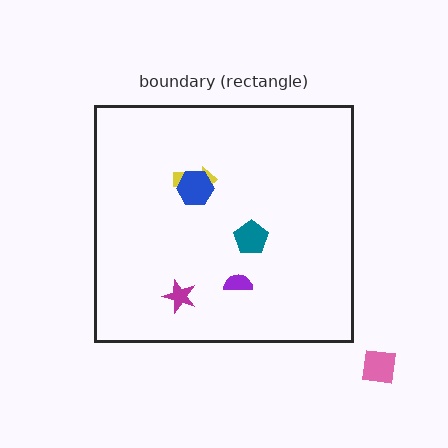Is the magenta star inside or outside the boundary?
Inside.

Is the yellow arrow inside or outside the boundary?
Inside.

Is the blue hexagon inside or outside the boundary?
Inside.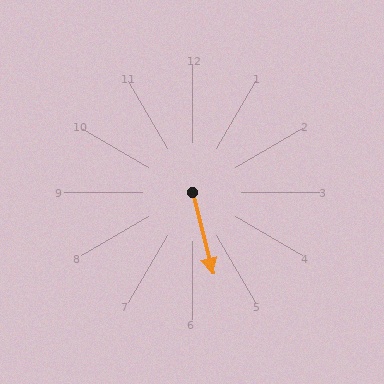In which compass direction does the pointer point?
South.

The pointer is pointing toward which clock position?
Roughly 6 o'clock.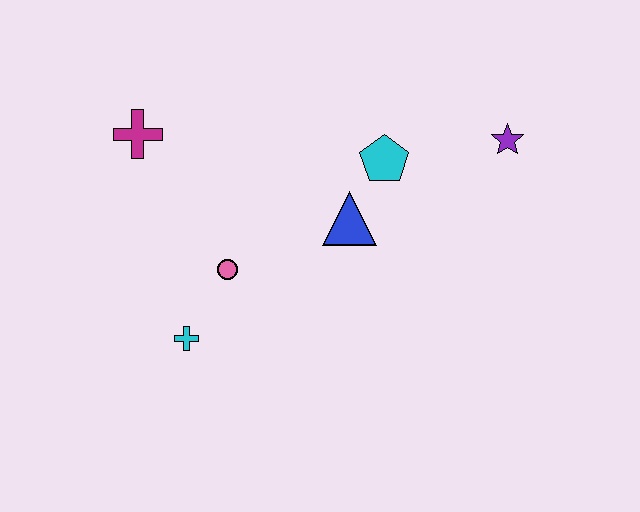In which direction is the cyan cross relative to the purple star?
The cyan cross is to the left of the purple star.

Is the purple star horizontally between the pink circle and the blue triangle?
No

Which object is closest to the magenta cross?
The pink circle is closest to the magenta cross.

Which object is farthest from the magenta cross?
The purple star is farthest from the magenta cross.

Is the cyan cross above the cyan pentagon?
No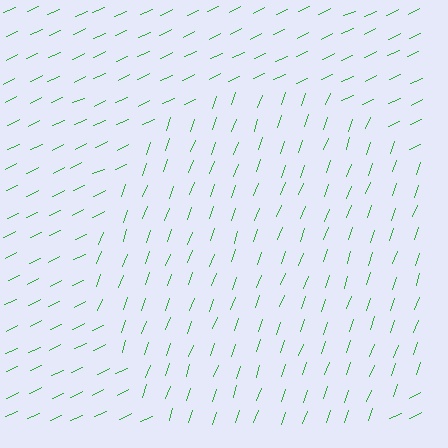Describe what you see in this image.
The image is filled with small green line segments. A circle region in the image has lines oriented differently from the surrounding lines, creating a visible texture boundary.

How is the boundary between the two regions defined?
The boundary is defined purely by a change in line orientation (approximately 45 degrees difference). All lines are the same color and thickness.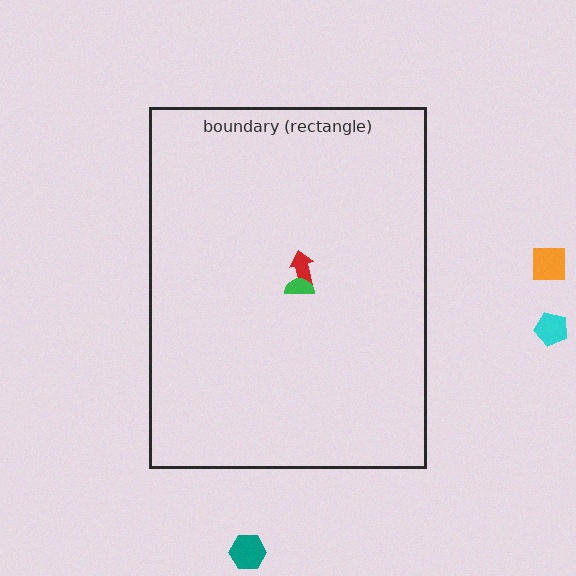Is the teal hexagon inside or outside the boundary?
Outside.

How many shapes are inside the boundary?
2 inside, 3 outside.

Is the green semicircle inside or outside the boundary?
Inside.